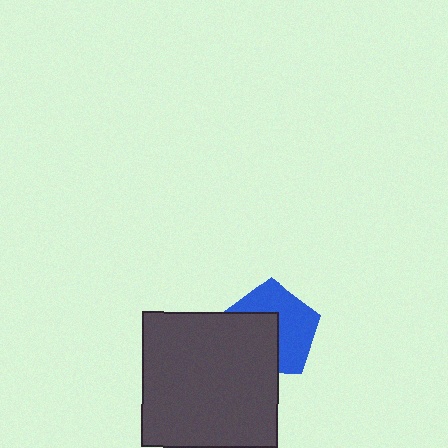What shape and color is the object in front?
The object in front is a dark gray square.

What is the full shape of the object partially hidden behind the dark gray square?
The partially hidden object is a blue pentagon.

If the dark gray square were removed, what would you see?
You would see the complete blue pentagon.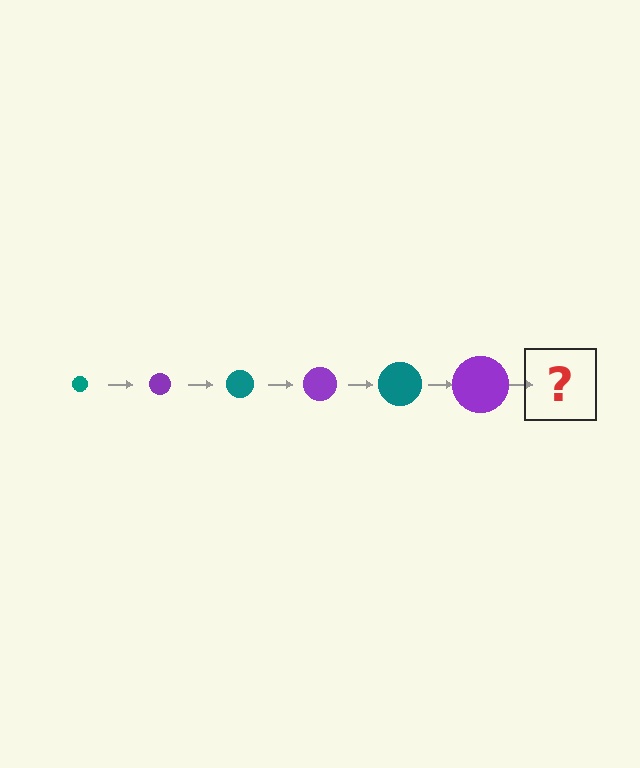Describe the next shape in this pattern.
It should be a teal circle, larger than the previous one.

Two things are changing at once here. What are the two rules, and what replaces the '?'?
The two rules are that the circle grows larger each step and the color cycles through teal and purple. The '?' should be a teal circle, larger than the previous one.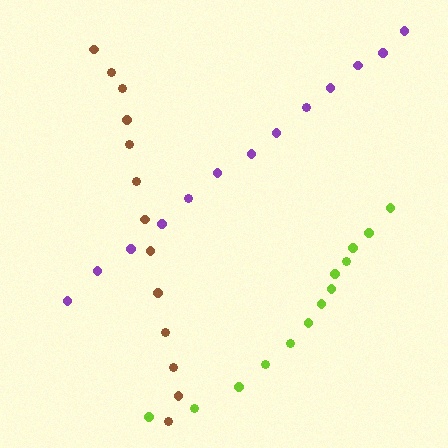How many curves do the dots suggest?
There are 3 distinct paths.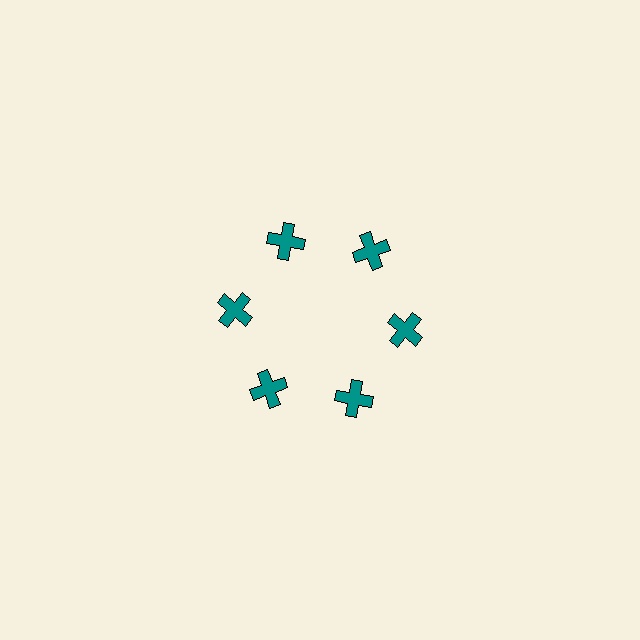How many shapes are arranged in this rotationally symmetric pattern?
There are 6 shapes, arranged in 6 groups of 1.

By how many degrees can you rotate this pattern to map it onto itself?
The pattern maps onto itself every 60 degrees of rotation.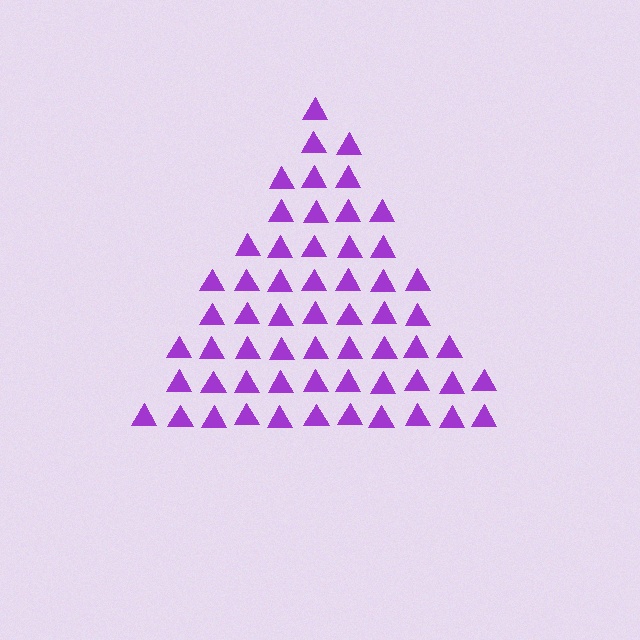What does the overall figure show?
The overall figure shows a triangle.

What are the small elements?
The small elements are triangles.